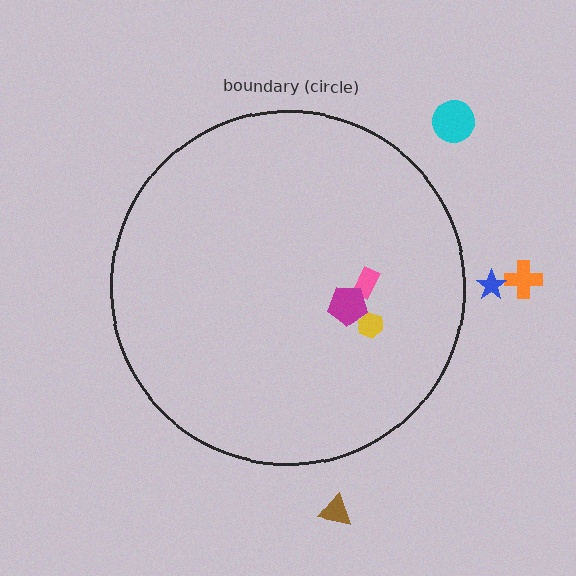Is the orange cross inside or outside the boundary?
Outside.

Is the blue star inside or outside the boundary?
Outside.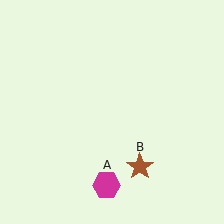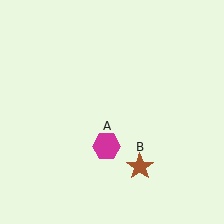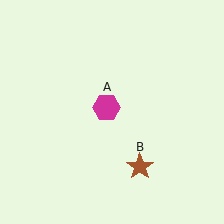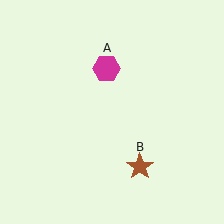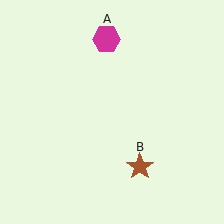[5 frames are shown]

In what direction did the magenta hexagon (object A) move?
The magenta hexagon (object A) moved up.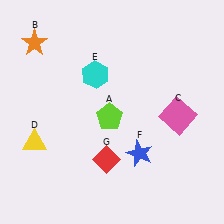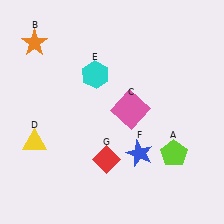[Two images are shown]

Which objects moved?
The objects that moved are: the lime pentagon (A), the pink square (C).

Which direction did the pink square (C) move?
The pink square (C) moved left.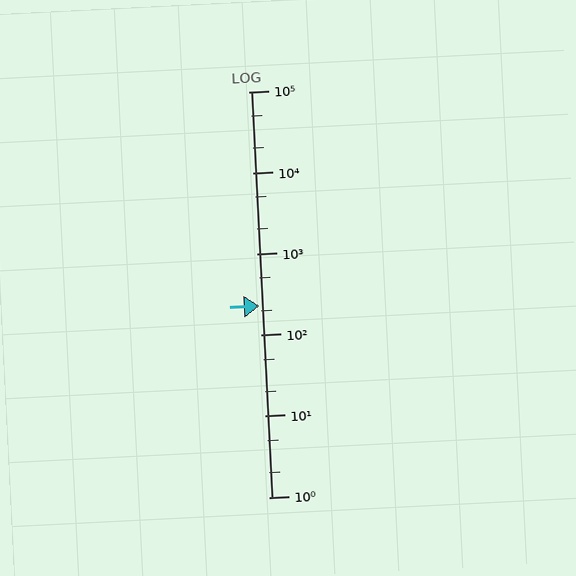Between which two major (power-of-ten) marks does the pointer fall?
The pointer is between 100 and 1000.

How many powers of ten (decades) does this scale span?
The scale spans 5 decades, from 1 to 100000.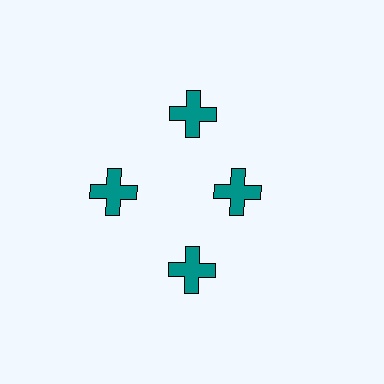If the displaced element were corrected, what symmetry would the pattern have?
It would have 4-fold rotational symmetry — the pattern would map onto itself every 90 degrees.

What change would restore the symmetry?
The symmetry would be restored by moving it outward, back onto the ring so that all 4 crosses sit at equal angles and equal distance from the center.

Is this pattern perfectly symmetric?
No. The 4 teal crosses are arranged in a ring, but one element near the 3 o'clock position is pulled inward toward the center, breaking the 4-fold rotational symmetry.